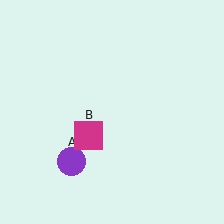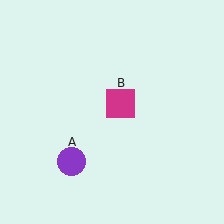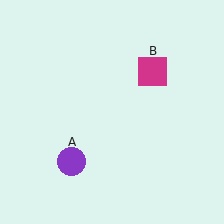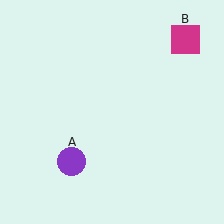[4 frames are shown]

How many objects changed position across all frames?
1 object changed position: magenta square (object B).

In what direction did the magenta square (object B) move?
The magenta square (object B) moved up and to the right.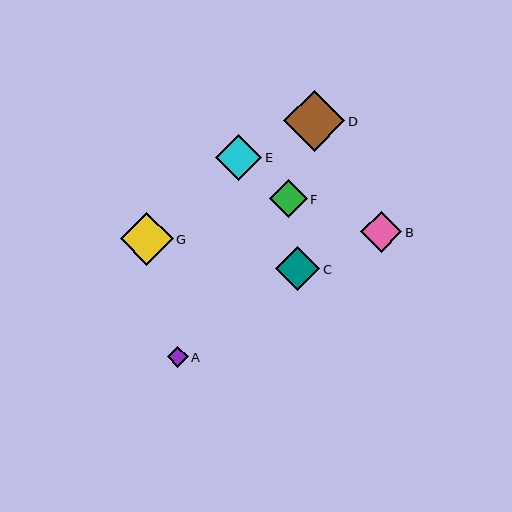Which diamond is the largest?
Diamond D is the largest with a size of approximately 61 pixels.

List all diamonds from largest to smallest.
From largest to smallest: D, G, E, C, B, F, A.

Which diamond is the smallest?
Diamond A is the smallest with a size of approximately 21 pixels.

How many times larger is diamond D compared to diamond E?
Diamond D is approximately 1.3 times the size of diamond E.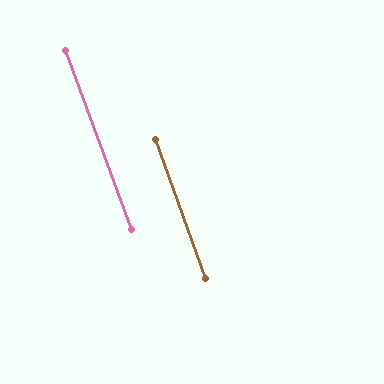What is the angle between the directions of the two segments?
Approximately 1 degree.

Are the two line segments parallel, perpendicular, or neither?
Parallel — their directions differ by only 0.7°.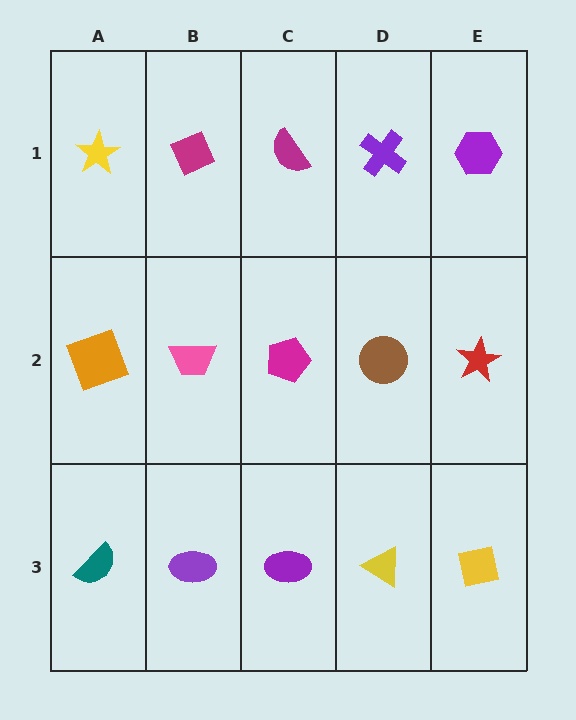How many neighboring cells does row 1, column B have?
3.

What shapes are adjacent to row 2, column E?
A purple hexagon (row 1, column E), a yellow square (row 3, column E), a brown circle (row 2, column D).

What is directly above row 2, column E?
A purple hexagon.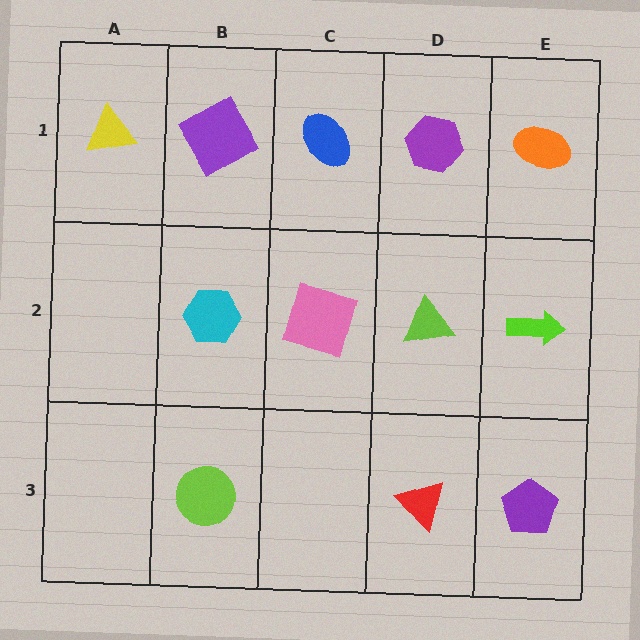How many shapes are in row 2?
4 shapes.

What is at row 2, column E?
A lime arrow.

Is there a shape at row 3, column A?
No, that cell is empty.